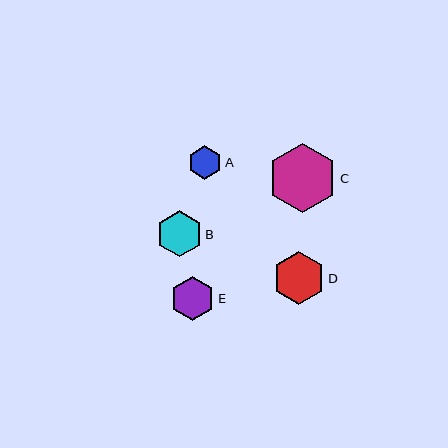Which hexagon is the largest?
Hexagon C is the largest with a size of approximately 69 pixels.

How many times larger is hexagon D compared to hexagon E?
Hexagon D is approximately 1.2 times the size of hexagon E.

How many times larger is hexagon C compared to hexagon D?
Hexagon C is approximately 1.3 times the size of hexagon D.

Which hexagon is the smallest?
Hexagon A is the smallest with a size of approximately 33 pixels.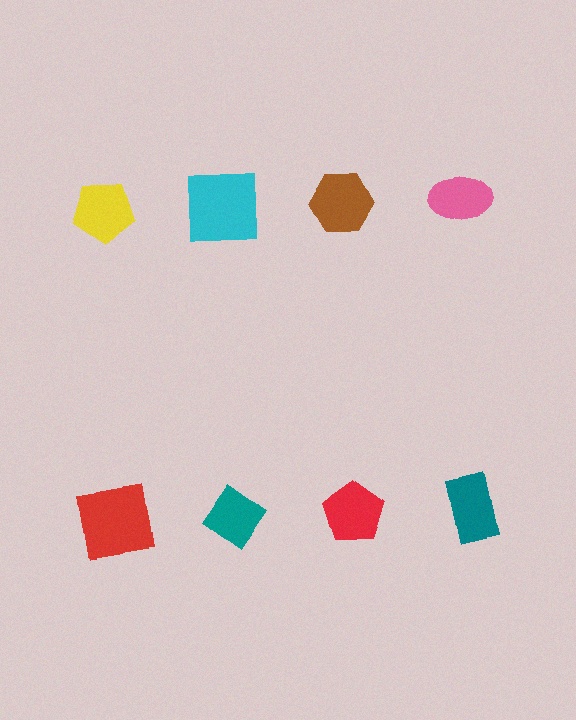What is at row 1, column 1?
A yellow pentagon.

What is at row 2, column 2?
A teal diamond.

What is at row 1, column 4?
A pink ellipse.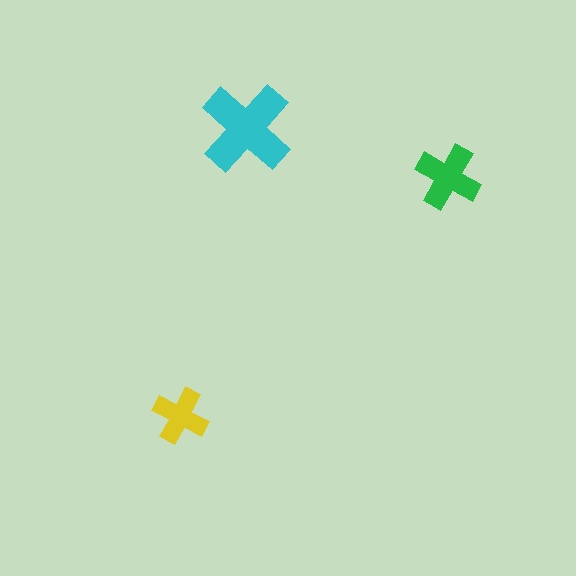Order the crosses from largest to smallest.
the cyan one, the green one, the yellow one.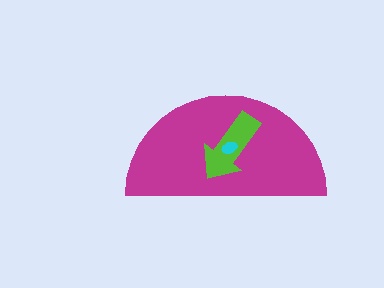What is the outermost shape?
The magenta semicircle.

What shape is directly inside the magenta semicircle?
The lime arrow.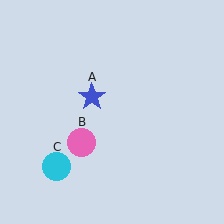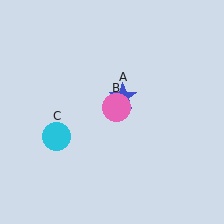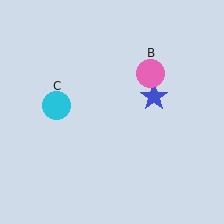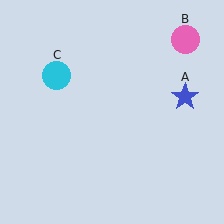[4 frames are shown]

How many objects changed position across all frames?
3 objects changed position: blue star (object A), pink circle (object B), cyan circle (object C).